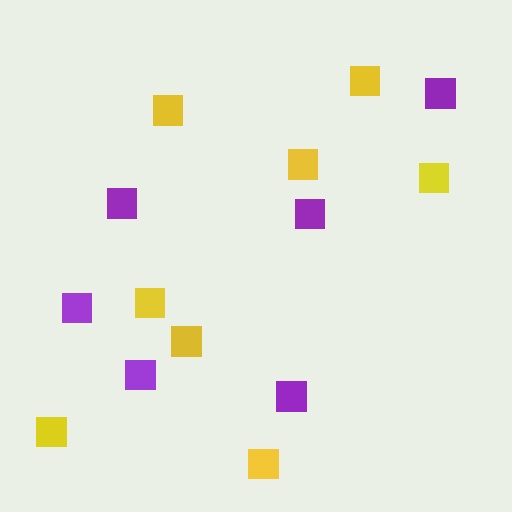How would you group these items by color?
There are 2 groups: one group of yellow squares (8) and one group of purple squares (6).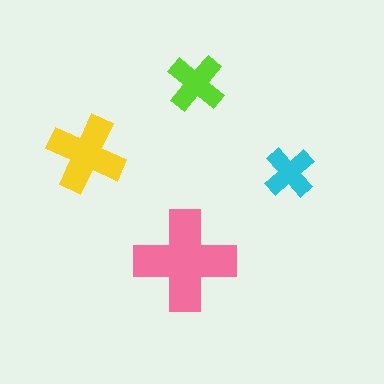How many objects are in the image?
There are 4 objects in the image.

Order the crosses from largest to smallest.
the pink one, the yellow one, the lime one, the cyan one.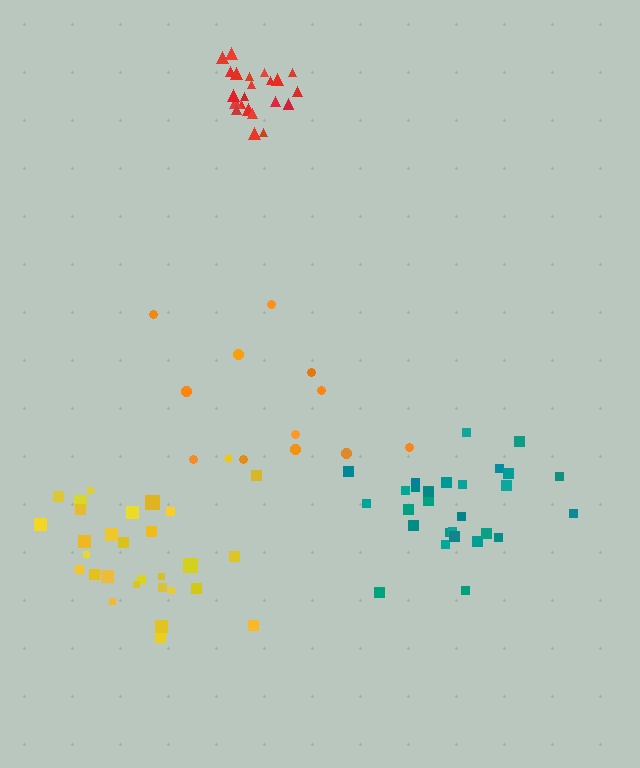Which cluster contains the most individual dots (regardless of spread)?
Yellow (31).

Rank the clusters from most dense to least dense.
red, teal, yellow, orange.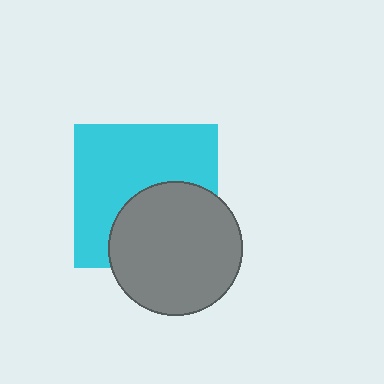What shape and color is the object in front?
The object in front is a gray circle.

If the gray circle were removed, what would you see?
You would see the complete cyan square.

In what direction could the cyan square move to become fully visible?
The cyan square could move up. That would shift it out from behind the gray circle entirely.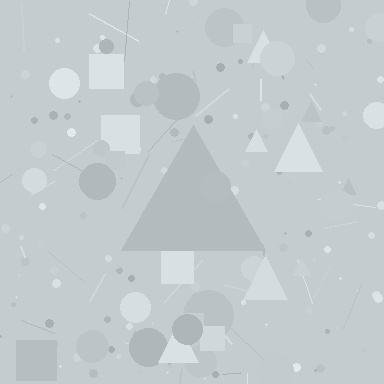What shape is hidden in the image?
A triangle is hidden in the image.